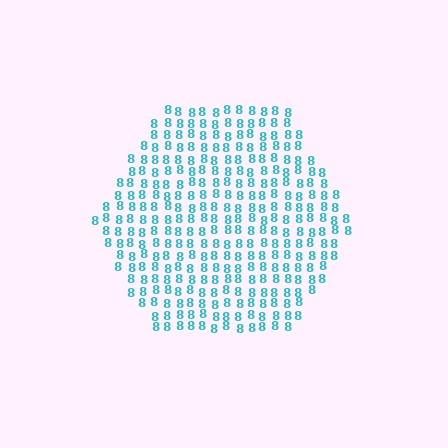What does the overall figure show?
The overall figure shows a hexagon.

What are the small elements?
The small elements are digit 8's.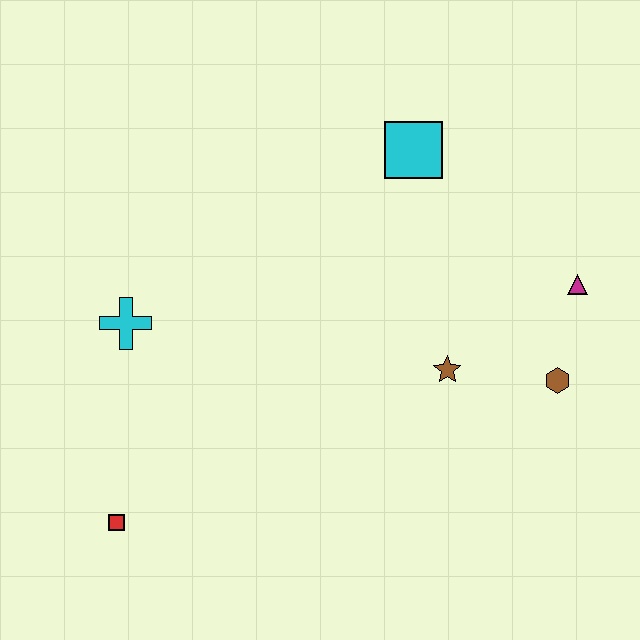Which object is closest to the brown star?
The brown hexagon is closest to the brown star.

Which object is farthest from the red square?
The magenta triangle is farthest from the red square.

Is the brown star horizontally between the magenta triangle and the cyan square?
Yes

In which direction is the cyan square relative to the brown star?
The cyan square is above the brown star.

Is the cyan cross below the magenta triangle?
Yes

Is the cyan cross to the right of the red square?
Yes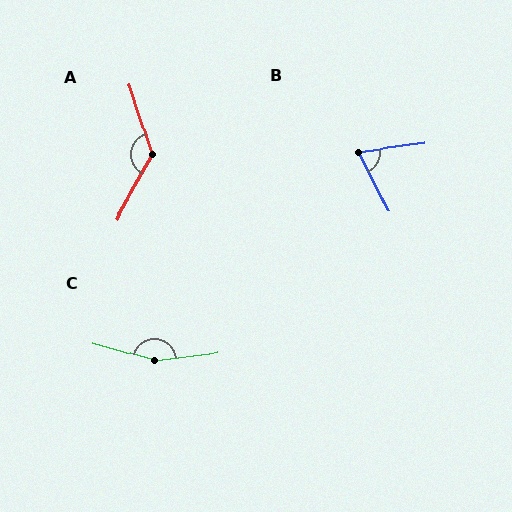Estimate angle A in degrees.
Approximately 133 degrees.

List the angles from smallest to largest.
B (70°), A (133°), C (157°).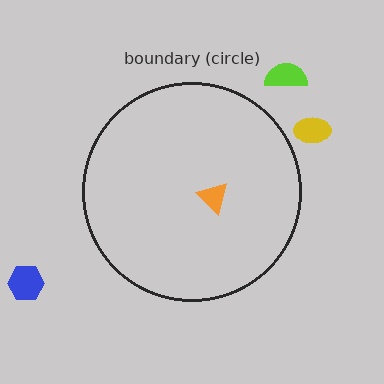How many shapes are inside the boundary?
1 inside, 3 outside.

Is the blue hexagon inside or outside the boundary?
Outside.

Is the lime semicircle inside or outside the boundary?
Outside.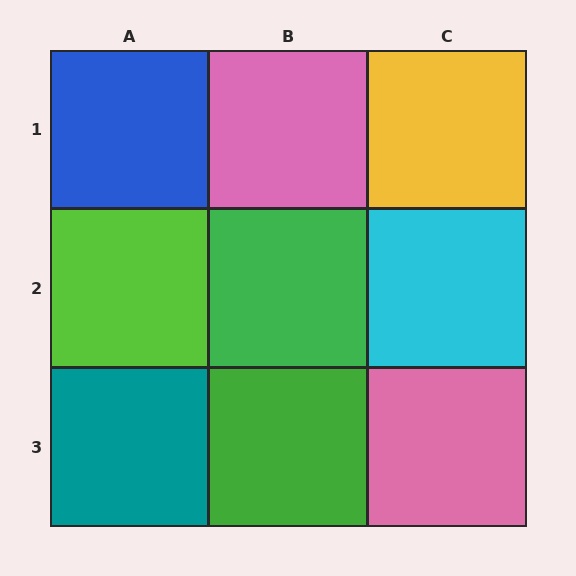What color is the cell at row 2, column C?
Cyan.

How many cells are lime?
1 cell is lime.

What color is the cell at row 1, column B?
Pink.